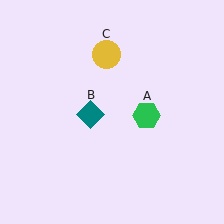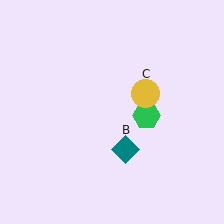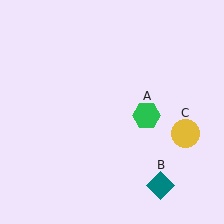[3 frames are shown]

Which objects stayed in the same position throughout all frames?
Green hexagon (object A) remained stationary.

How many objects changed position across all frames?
2 objects changed position: teal diamond (object B), yellow circle (object C).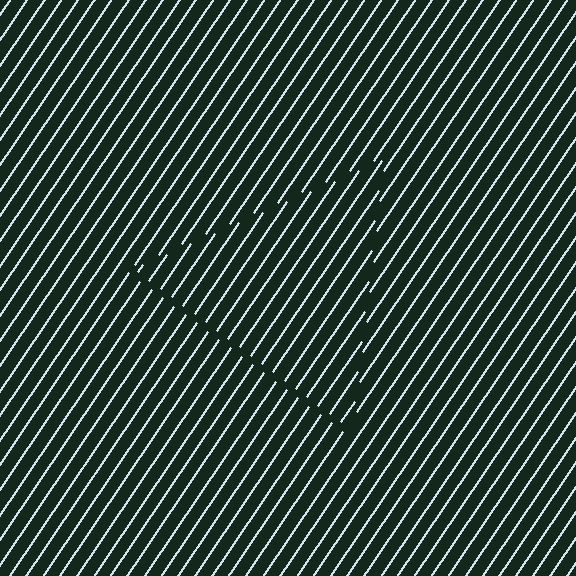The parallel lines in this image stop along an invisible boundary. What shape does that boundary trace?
An illusory triangle. The interior of the shape contains the same grating, shifted by half a period — the contour is defined by the phase discontinuity where line-ends from the inner and outer gratings abut.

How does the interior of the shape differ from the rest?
The interior of the shape contains the same grating, shifted by half a period — the contour is defined by the phase discontinuity where line-ends from the inner and outer gratings abut.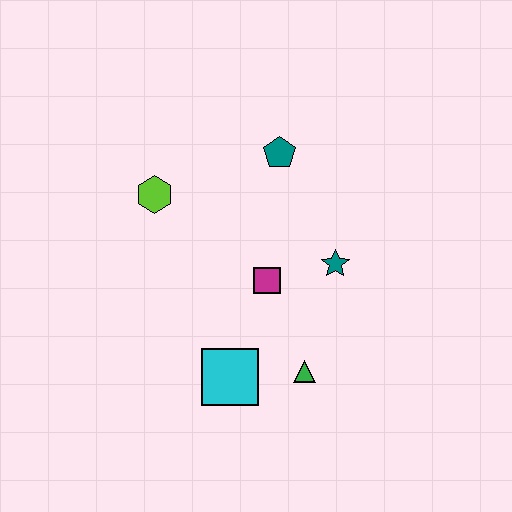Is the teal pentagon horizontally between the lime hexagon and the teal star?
Yes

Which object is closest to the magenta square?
The teal star is closest to the magenta square.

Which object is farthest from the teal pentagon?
The cyan square is farthest from the teal pentagon.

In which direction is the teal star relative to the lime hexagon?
The teal star is to the right of the lime hexagon.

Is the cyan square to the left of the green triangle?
Yes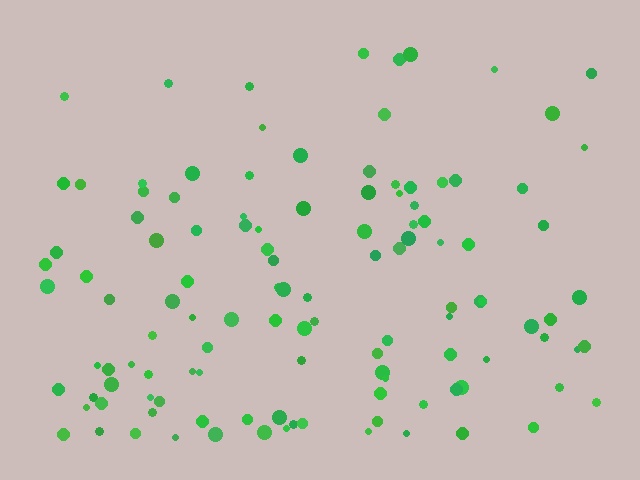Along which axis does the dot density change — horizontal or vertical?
Vertical.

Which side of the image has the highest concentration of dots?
The bottom.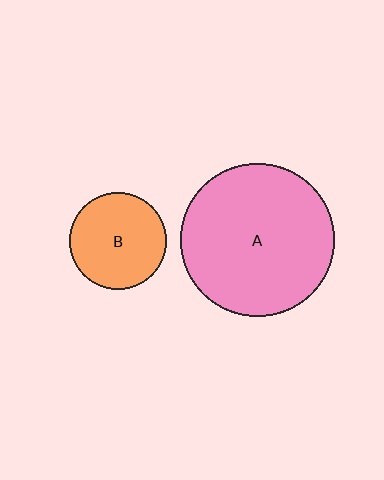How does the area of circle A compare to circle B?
Approximately 2.5 times.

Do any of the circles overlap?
No, none of the circles overlap.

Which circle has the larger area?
Circle A (pink).